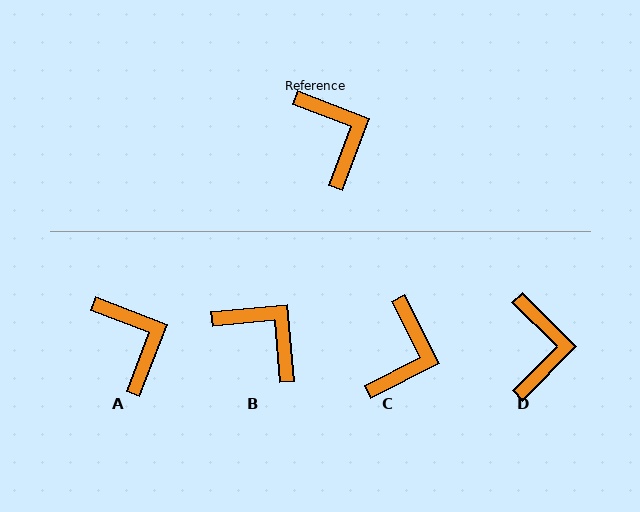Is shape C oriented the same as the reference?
No, it is off by about 42 degrees.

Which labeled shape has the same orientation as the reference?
A.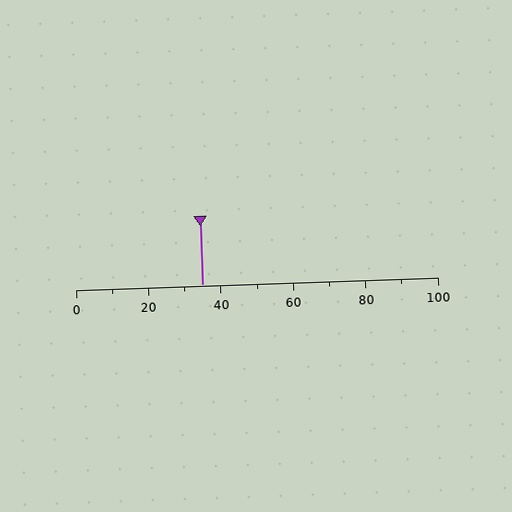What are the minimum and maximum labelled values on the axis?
The axis runs from 0 to 100.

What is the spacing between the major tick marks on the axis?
The major ticks are spaced 20 apart.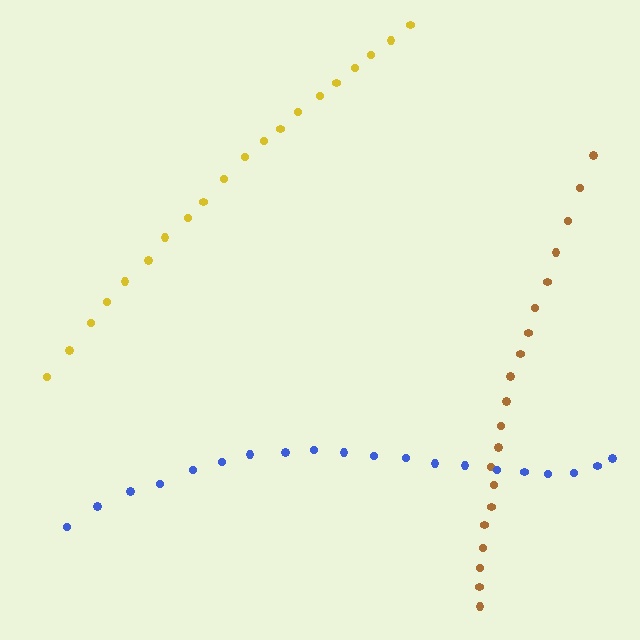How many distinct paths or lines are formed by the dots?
There are 3 distinct paths.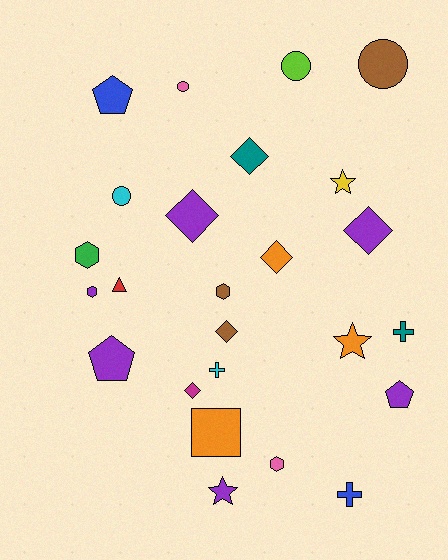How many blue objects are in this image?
There are 2 blue objects.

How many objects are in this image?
There are 25 objects.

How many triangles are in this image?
There is 1 triangle.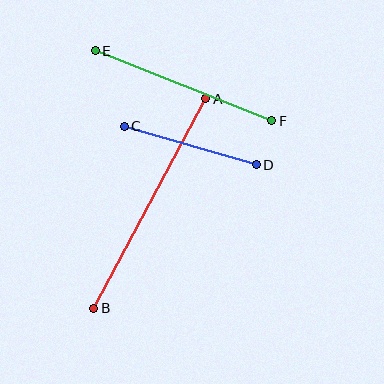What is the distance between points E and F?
The distance is approximately 190 pixels.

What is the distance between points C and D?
The distance is approximately 137 pixels.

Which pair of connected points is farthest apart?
Points A and B are farthest apart.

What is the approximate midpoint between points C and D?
The midpoint is at approximately (190, 146) pixels.